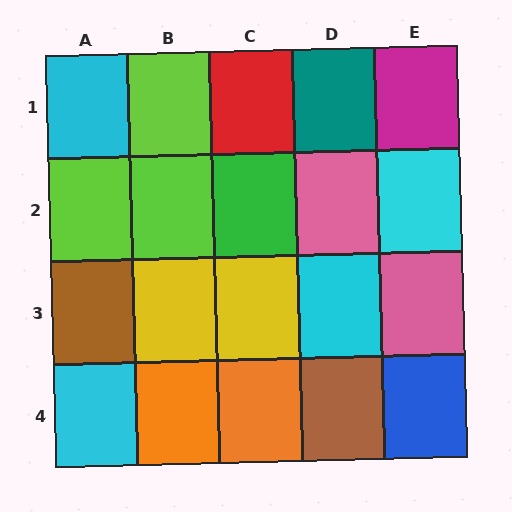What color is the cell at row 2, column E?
Cyan.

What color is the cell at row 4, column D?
Brown.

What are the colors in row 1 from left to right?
Cyan, lime, red, teal, magenta.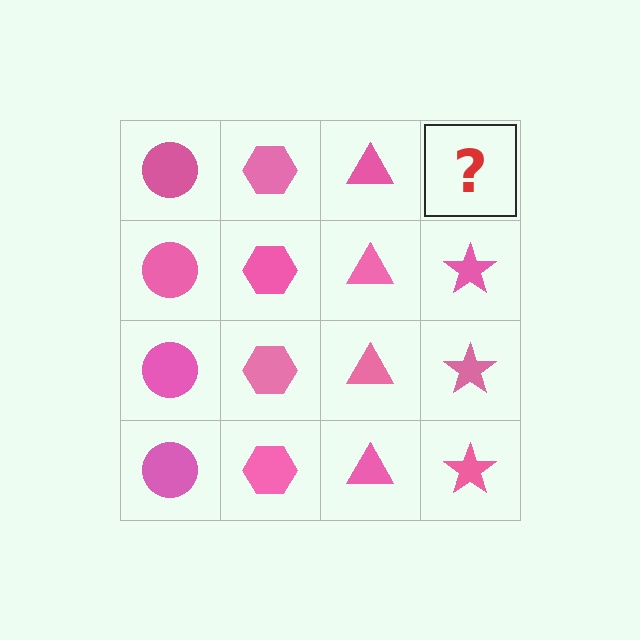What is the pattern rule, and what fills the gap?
The rule is that each column has a consistent shape. The gap should be filled with a pink star.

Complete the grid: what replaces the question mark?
The question mark should be replaced with a pink star.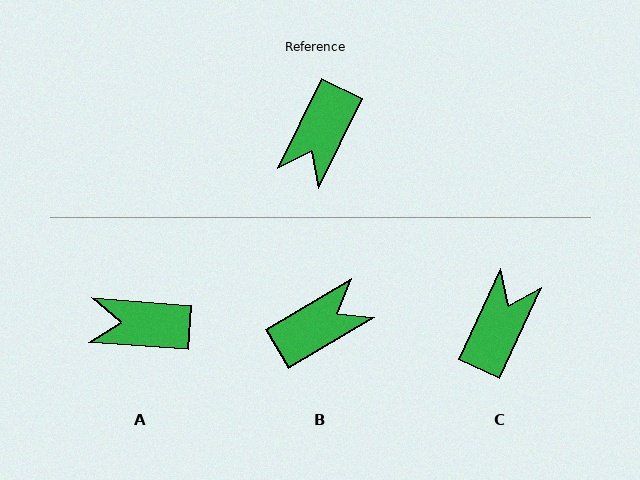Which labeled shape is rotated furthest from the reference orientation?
C, about 178 degrees away.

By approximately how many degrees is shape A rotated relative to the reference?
Approximately 68 degrees clockwise.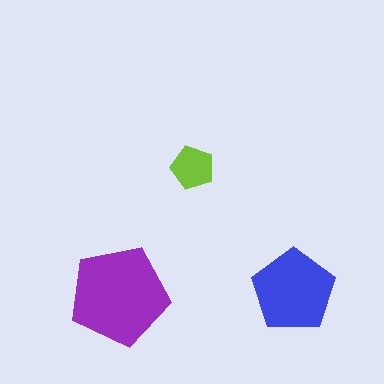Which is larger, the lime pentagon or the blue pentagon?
The blue one.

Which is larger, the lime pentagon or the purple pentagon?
The purple one.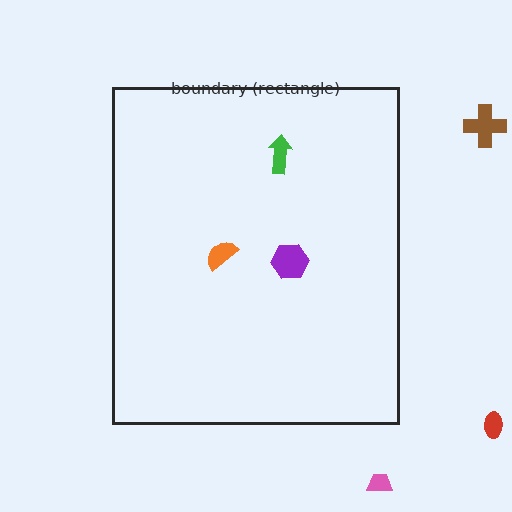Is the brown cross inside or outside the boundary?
Outside.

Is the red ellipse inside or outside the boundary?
Outside.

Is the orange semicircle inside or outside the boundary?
Inside.